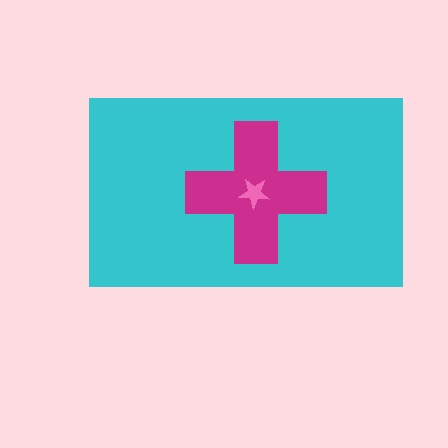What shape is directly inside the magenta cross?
The pink star.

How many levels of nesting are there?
3.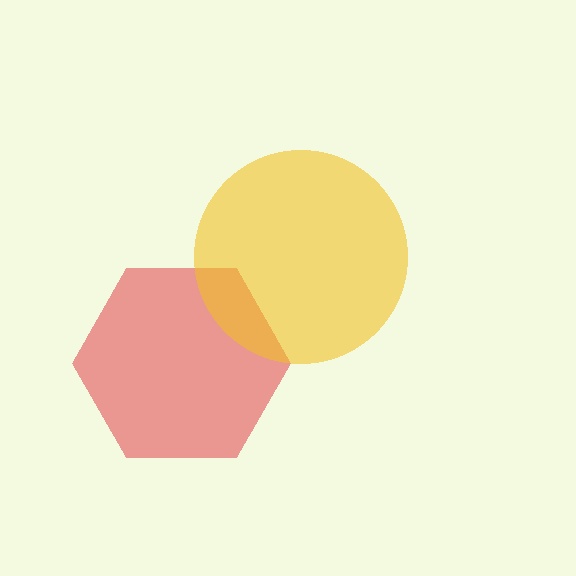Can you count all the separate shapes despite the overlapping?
Yes, there are 2 separate shapes.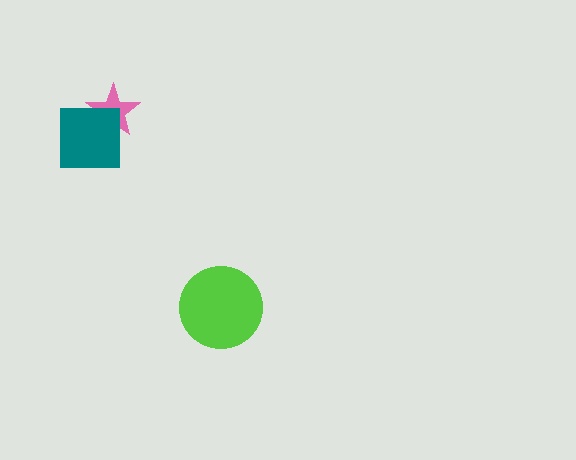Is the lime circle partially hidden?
No, no other shape covers it.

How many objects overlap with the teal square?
1 object overlaps with the teal square.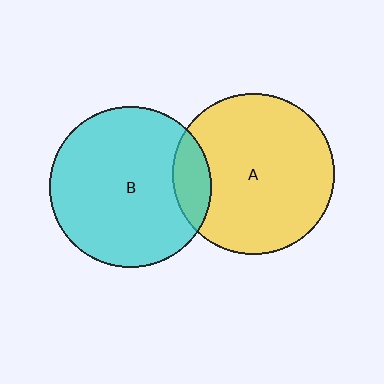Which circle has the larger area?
Circle B (cyan).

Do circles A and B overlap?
Yes.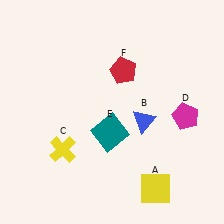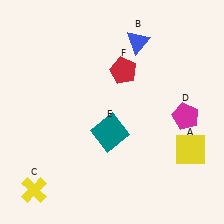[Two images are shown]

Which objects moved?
The objects that moved are: the yellow square (A), the blue triangle (B), the yellow cross (C).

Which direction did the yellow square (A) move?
The yellow square (A) moved up.